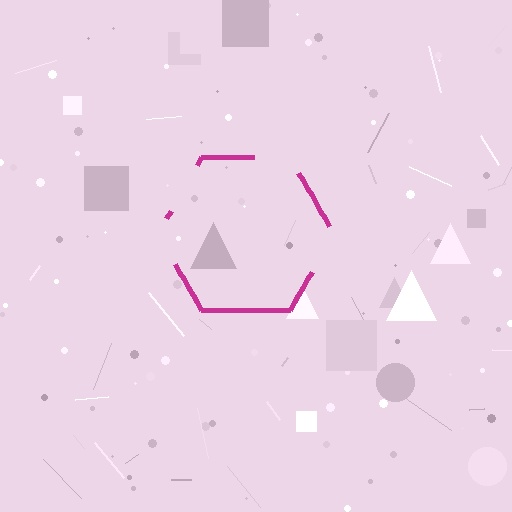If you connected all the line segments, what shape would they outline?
They would outline a hexagon.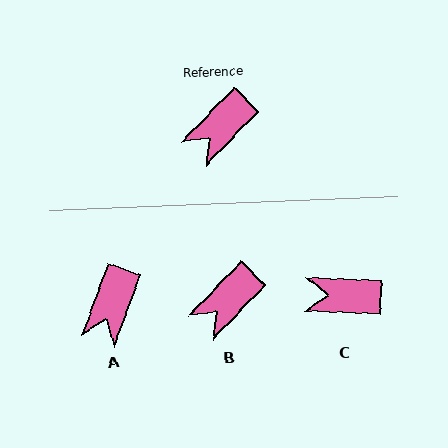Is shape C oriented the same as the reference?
No, it is off by about 48 degrees.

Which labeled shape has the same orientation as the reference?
B.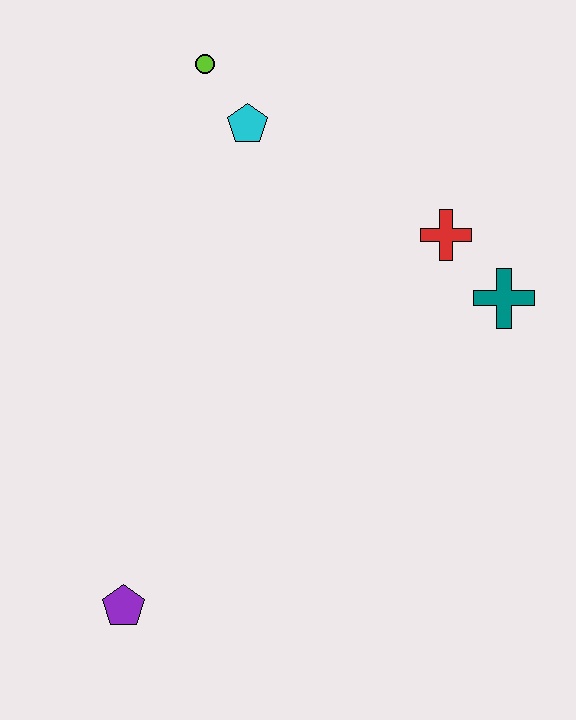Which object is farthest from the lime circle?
The purple pentagon is farthest from the lime circle.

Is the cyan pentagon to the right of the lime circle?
Yes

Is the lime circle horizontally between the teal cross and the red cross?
No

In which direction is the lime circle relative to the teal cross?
The lime circle is to the left of the teal cross.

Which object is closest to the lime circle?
The cyan pentagon is closest to the lime circle.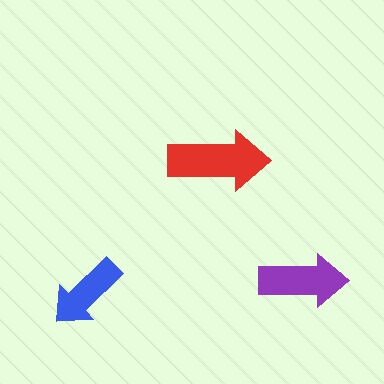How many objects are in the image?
There are 3 objects in the image.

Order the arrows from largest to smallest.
the red one, the purple one, the blue one.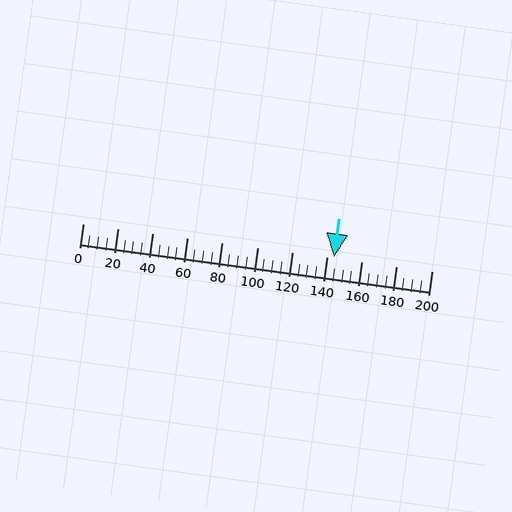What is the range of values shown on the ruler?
The ruler shows values from 0 to 200.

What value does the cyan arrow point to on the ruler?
The cyan arrow points to approximately 144.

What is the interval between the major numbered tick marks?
The major tick marks are spaced 20 units apart.